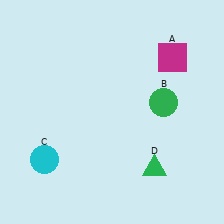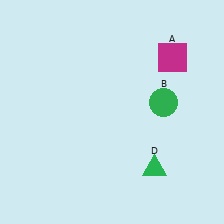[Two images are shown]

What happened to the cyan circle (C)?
The cyan circle (C) was removed in Image 2. It was in the bottom-left area of Image 1.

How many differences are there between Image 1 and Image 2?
There is 1 difference between the two images.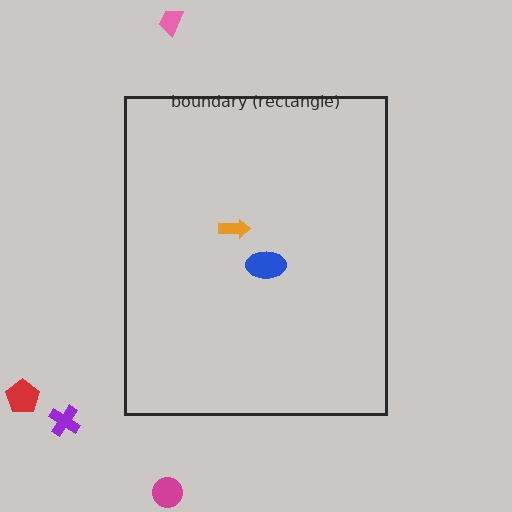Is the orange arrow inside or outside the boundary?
Inside.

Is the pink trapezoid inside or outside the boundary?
Outside.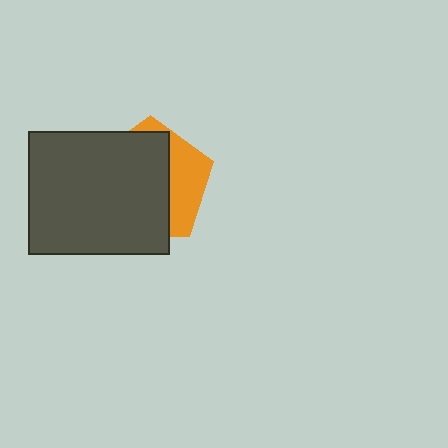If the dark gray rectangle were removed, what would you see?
You would see the complete orange pentagon.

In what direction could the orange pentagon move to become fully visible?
The orange pentagon could move right. That would shift it out from behind the dark gray rectangle entirely.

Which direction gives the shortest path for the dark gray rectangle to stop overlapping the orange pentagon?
Moving left gives the shortest separation.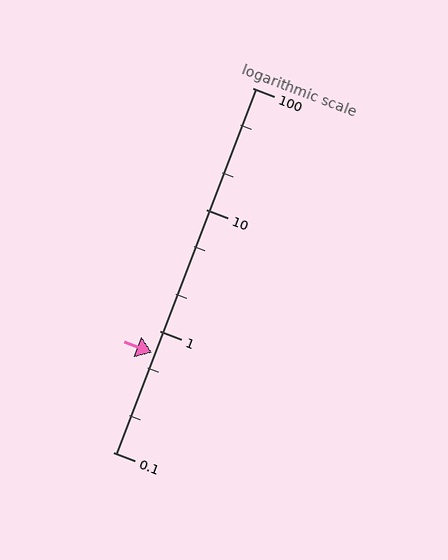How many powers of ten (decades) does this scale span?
The scale spans 3 decades, from 0.1 to 100.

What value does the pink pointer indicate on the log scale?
The pointer indicates approximately 0.66.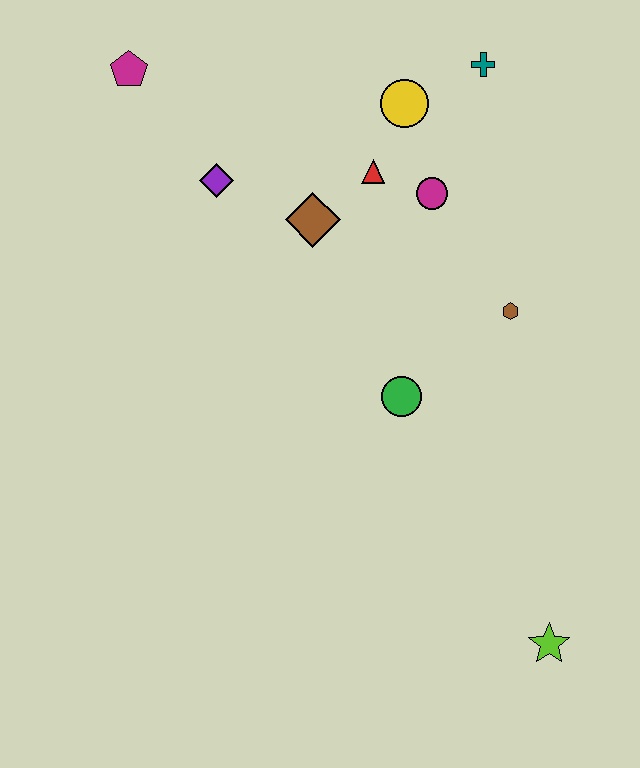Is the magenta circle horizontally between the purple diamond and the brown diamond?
No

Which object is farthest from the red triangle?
The lime star is farthest from the red triangle.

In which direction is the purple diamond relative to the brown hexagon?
The purple diamond is to the left of the brown hexagon.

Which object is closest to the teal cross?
The yellow circle is closest to the teal cross.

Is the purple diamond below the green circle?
No